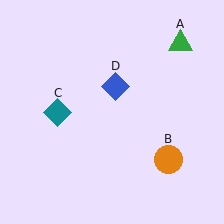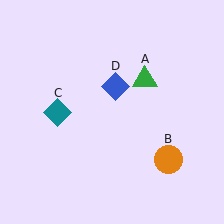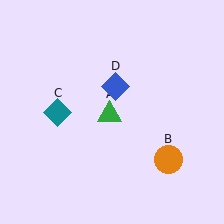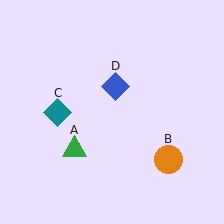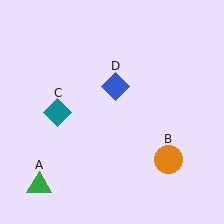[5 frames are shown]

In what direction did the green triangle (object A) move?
The green triangle (object A) moved down and to the left.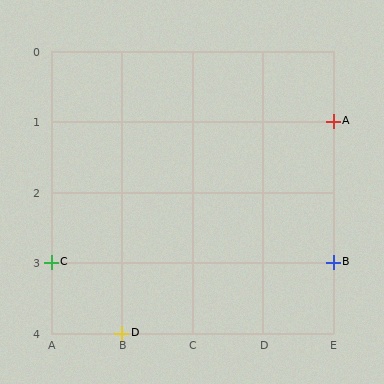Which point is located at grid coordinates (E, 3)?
Point B is at (E, 3).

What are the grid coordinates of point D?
Point D is at grid coordinates (B, 4).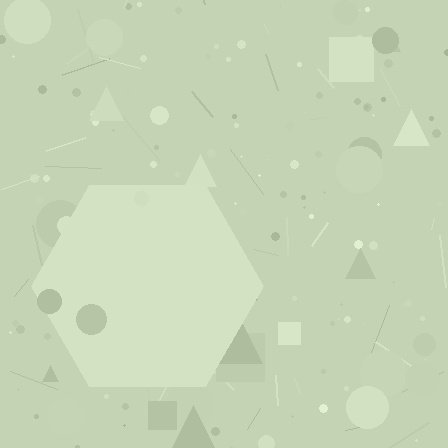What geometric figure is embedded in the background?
A hexagon is embedded in the background.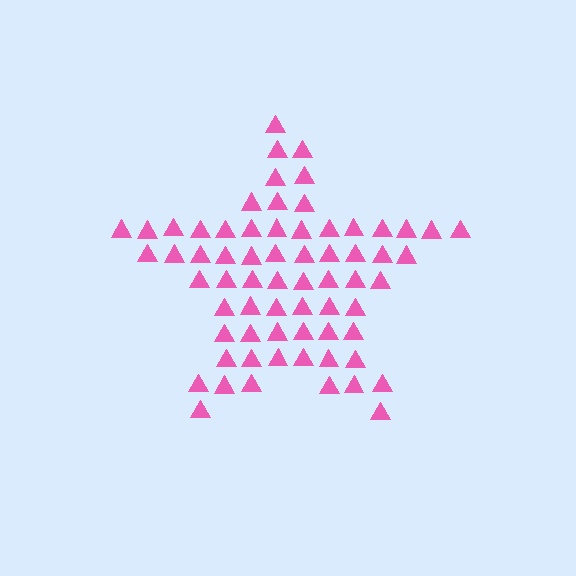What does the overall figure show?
The overall figure shows a star.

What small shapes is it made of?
It is made of small triangles.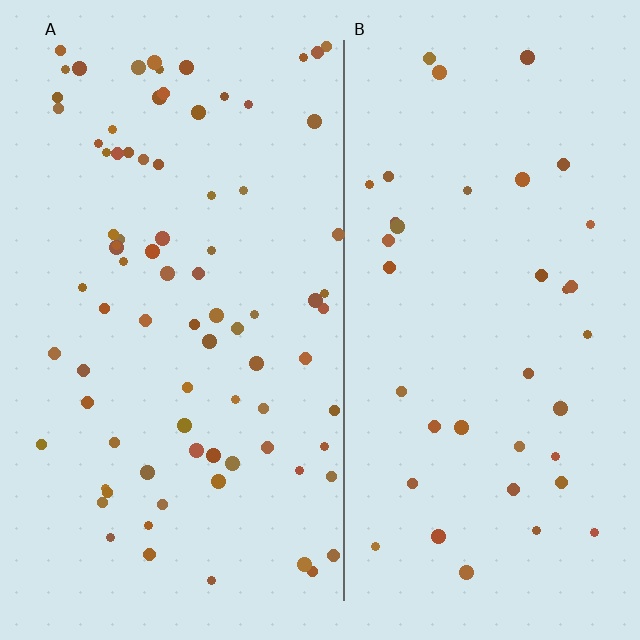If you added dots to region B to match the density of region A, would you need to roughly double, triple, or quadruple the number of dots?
Approximately double.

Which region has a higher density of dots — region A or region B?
A (the left).